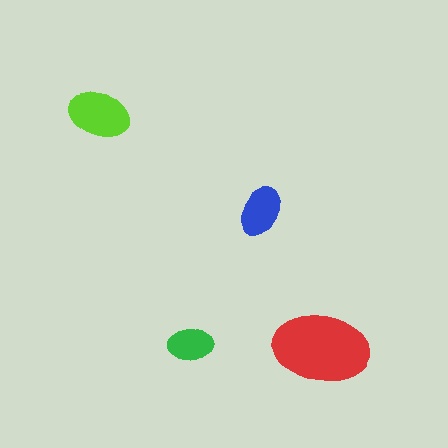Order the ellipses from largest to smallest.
the red one, the lime one, the blue one, the green one.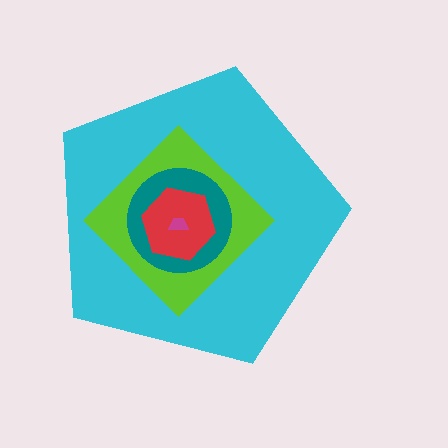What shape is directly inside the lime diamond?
The teal circle.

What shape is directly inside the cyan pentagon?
The lime diamond.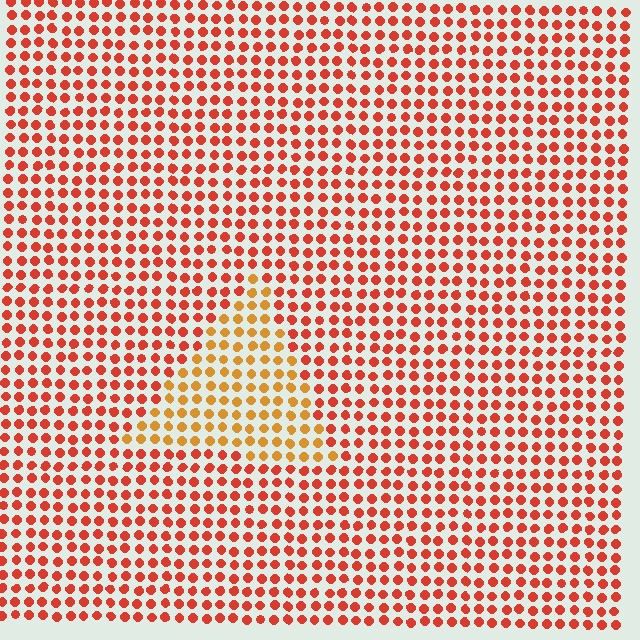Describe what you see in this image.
The image is filled with small red elements in a uniform arrangement. A triangle-shaped region is visible where the elements are tinted to a slightly different hue, forming a subtle color boundary.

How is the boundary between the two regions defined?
The boundary is defined purely by a slight shift in hue (about 31 degrees). Spacing, size, and orientation are identical on both sides.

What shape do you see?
I see a triangle.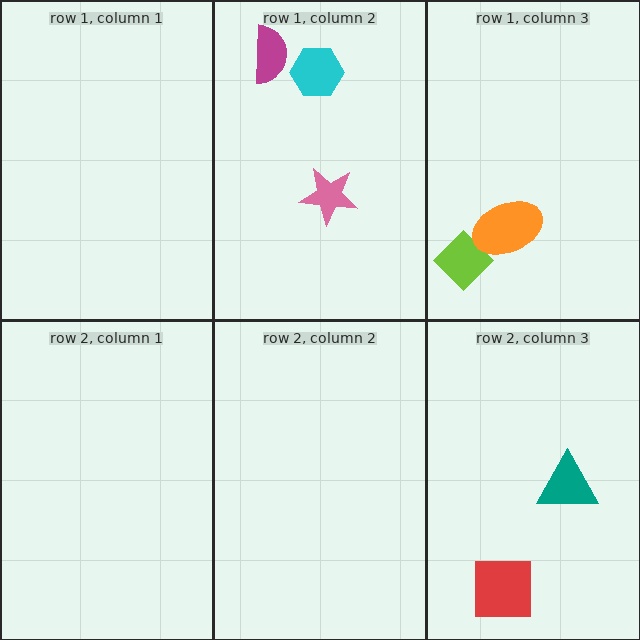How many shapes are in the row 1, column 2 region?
3.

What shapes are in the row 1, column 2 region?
The pink star, the magenta semicircle, the cyan hexagon.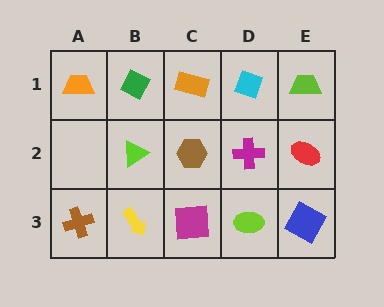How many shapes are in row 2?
4 shapes.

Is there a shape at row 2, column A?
No, that cell is empty.